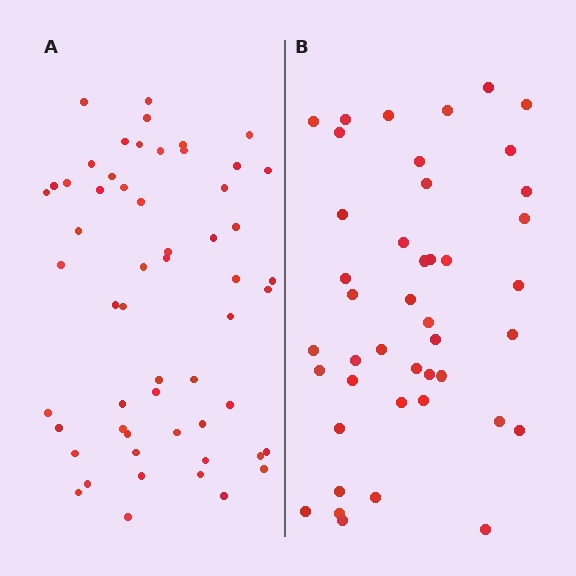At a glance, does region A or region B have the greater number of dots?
Region A (the left region) has more dots.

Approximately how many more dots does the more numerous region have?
Region A has approximately 15 more dots than region B.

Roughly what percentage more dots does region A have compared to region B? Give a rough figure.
About 30% more.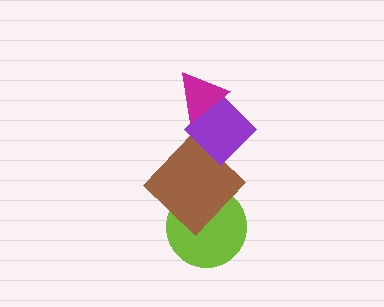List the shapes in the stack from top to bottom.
From top to bottom: the magenta triangle, the purple diamond, the brown diamond, the lime circle.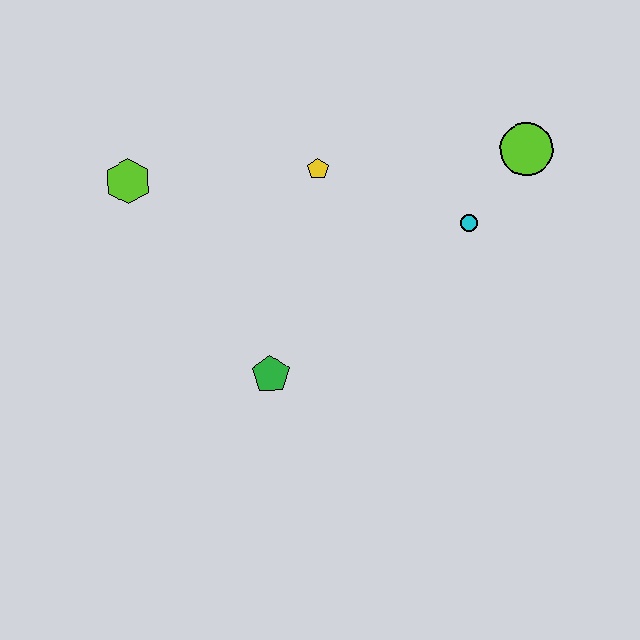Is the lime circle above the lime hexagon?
Yes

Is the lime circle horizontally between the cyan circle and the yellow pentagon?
No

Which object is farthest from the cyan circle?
The lime hexagon is farthest from the cyan circle.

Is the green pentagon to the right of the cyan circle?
No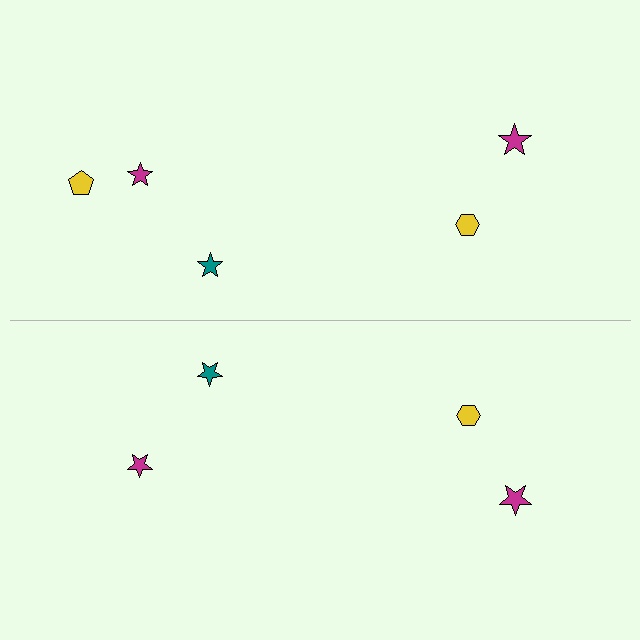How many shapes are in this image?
There are 9 shapes in this image.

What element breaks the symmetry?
A yellow pentagon is missing from the bottom side.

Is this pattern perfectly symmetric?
No, the pattern is not perfectly symmetric. A yellow pentagon is missing from the bottom side.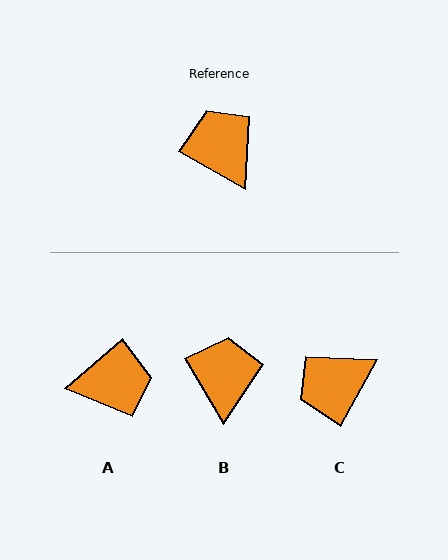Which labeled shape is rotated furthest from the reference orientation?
A, about 109 degrees away.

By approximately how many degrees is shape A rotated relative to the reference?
Approximately 109 degrees clockwise.